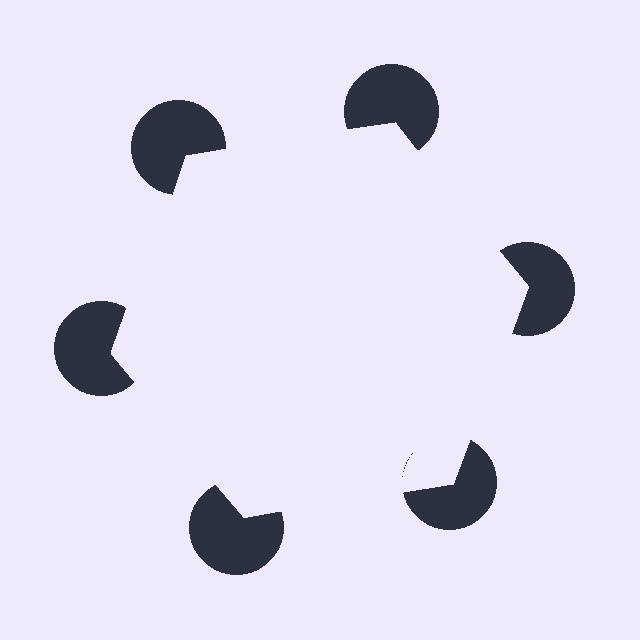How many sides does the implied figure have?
6 sides.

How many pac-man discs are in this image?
There are 6 — one at each vertex of the illusory hexagon.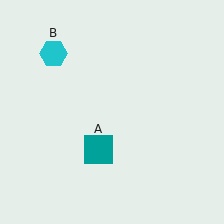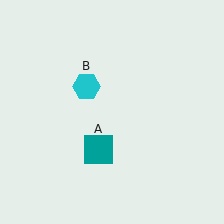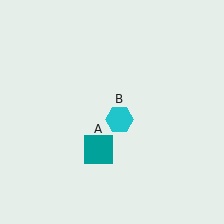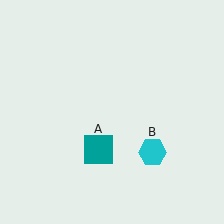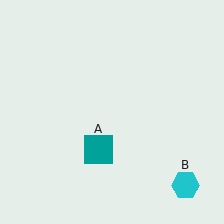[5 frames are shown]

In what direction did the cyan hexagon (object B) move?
The cyan hexagon (object B) moved down and to the right.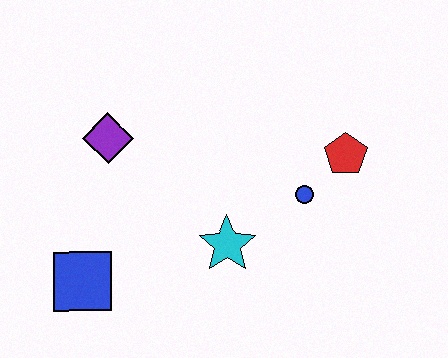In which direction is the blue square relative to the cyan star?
The blue square is to the left of the cyan star.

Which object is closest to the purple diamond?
The blue square is closest to the purple diamond.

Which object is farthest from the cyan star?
The purple diamond is farthest from the cyan star.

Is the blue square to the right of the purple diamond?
No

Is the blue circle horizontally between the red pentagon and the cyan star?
Yes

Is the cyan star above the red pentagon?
No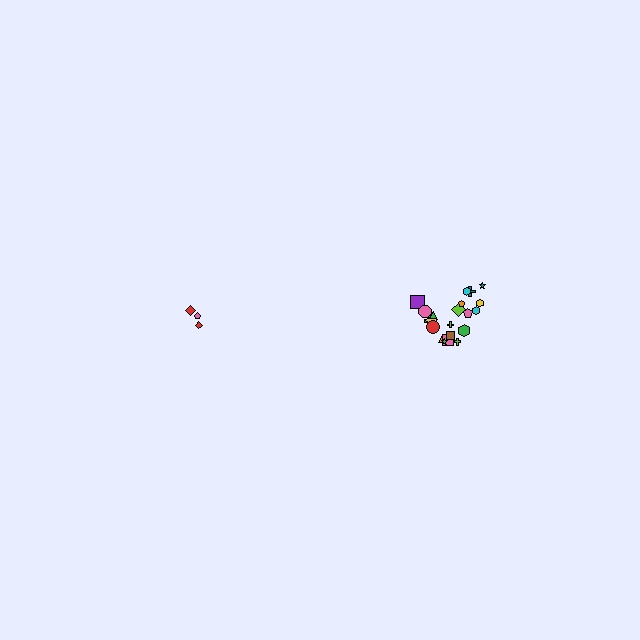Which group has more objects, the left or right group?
The right group.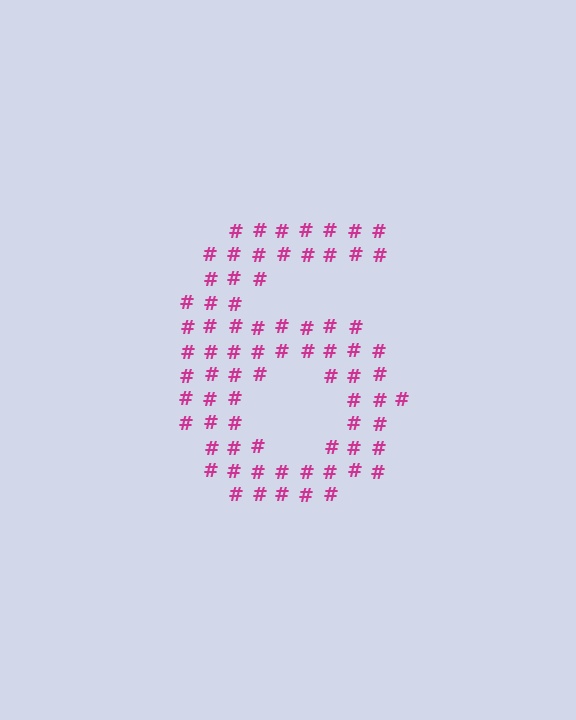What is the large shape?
The large shape is the digit 6.